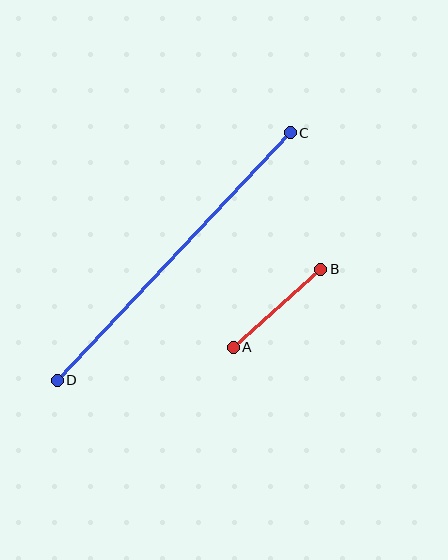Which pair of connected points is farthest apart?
Points C and D are farthest apart.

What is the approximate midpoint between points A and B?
The midpoint is at approximately (277, 308) pixels.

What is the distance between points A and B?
The distance is approximately 117 pixels.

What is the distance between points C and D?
The distance is approximately 340 pixels.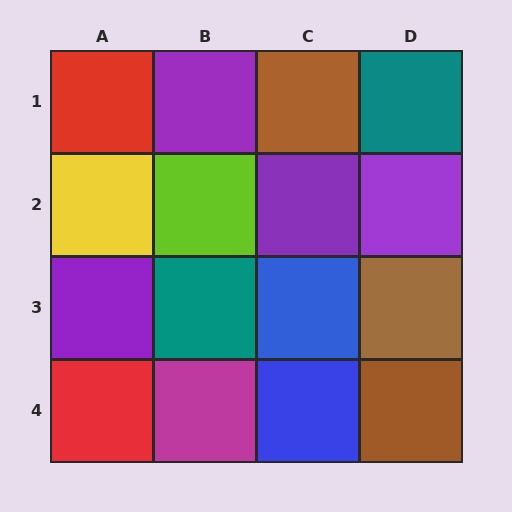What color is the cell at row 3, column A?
Purple.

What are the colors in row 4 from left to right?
Red, magenta, blue, brown.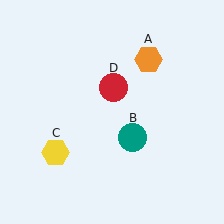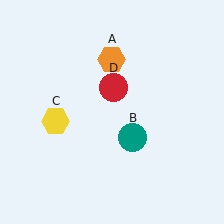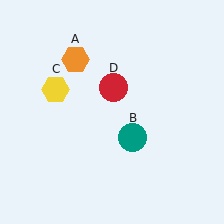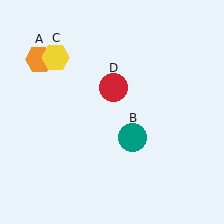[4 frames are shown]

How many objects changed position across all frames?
2 objects changed position: orange hexagon (object A), yellow hexagon (object C).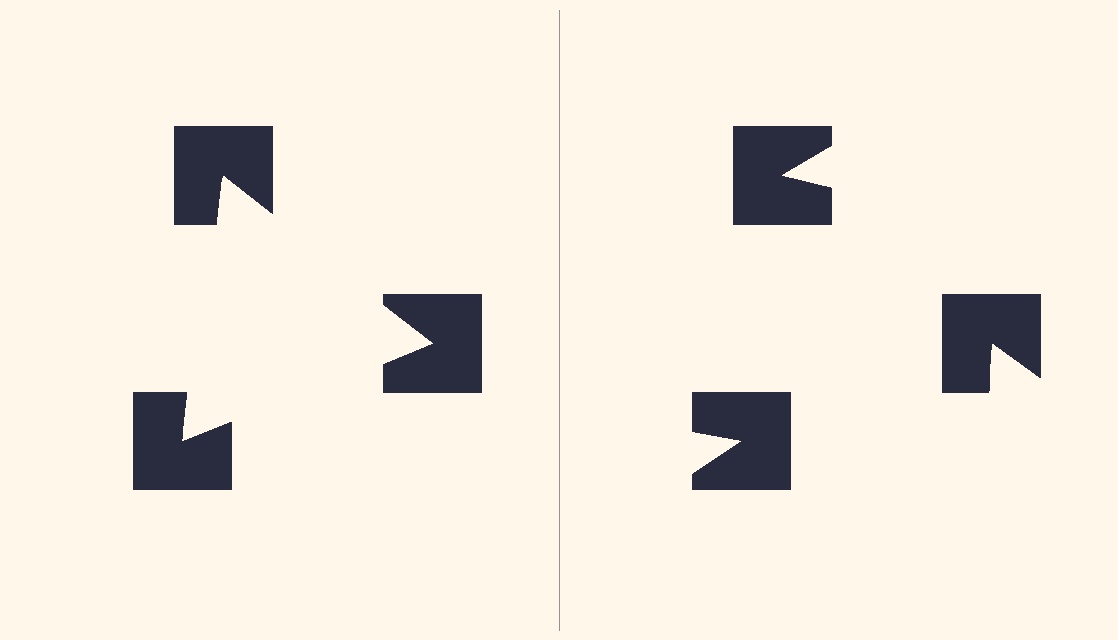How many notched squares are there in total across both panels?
6 — 3 on each side.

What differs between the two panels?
The notched squares are positioned identically on both sides; only the wedge orientations differ. On the left they align to a triangle; on the right they are misaligned.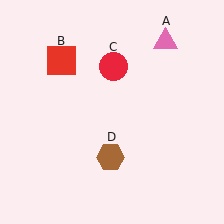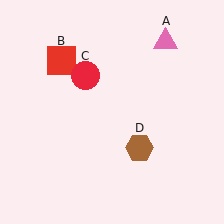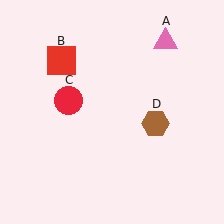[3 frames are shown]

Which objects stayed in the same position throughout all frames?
Pink triangle (object A) and red square (object B) remained stationary.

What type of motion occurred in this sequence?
The red circle (object C), brown hexagon (object D) rotated counterclockwise around the center of the scene.